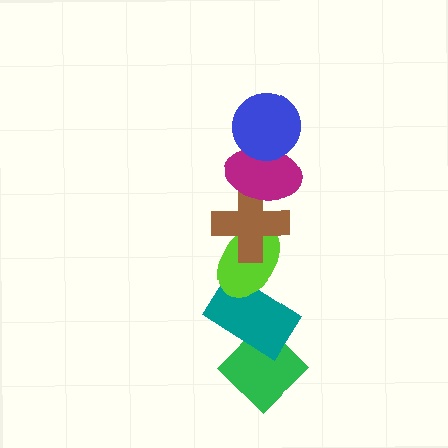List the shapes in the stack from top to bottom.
From top to bottom: the blue circle, the magenta ellipse, the brown cross, the lime ellipse, the teal rectangle, the green diamond.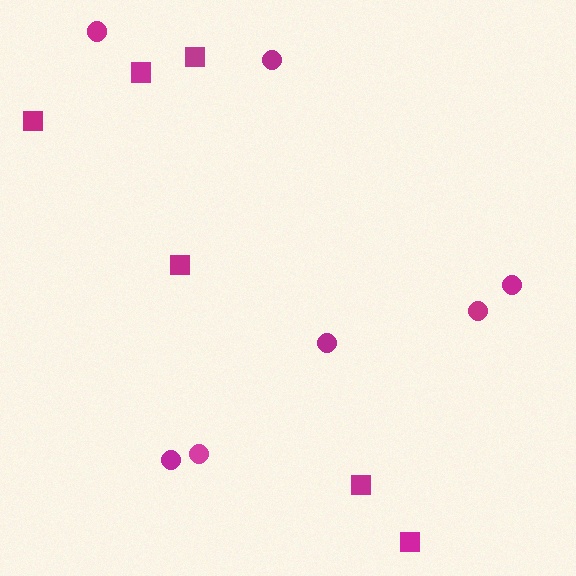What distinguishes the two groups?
There are 2 groups: one group of squares (6) and one group of circles (7).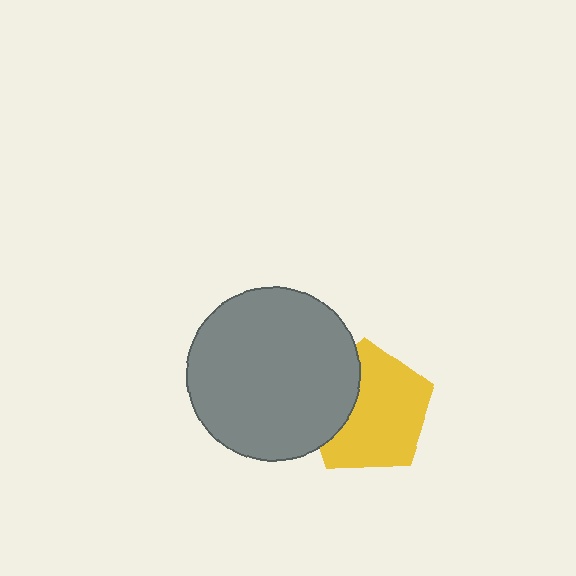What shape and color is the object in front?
The object in front is a gray circle.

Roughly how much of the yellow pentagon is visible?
Most of it is visible (roughly 70%).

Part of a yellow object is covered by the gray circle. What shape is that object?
It is a pentagon.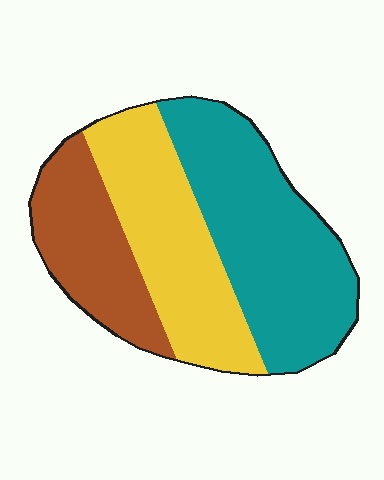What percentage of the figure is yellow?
Yellow takes up about one third (1/3) of the figure.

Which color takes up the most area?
Teal, at roughly 45%.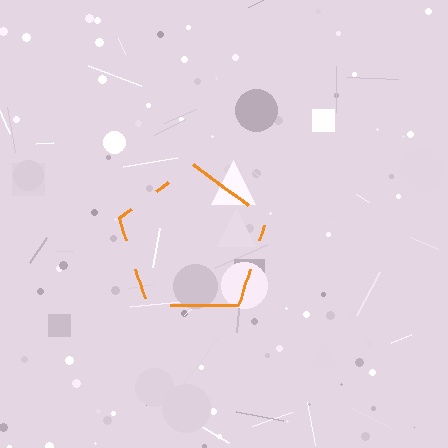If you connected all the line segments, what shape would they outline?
They would outline a pentagon.